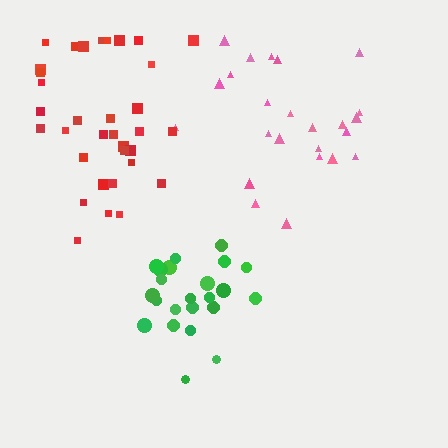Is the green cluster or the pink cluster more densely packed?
Green.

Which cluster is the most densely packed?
Green.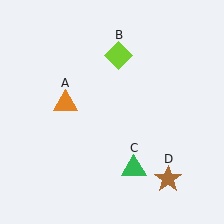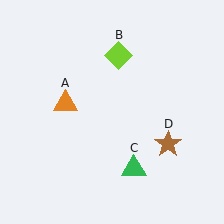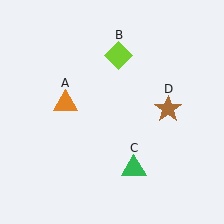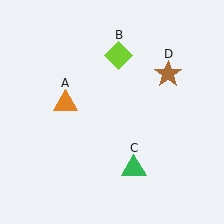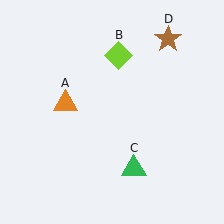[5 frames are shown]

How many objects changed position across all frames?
1 object changed position: brown star (object D).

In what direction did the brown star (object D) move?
The brown star (object D) moved up.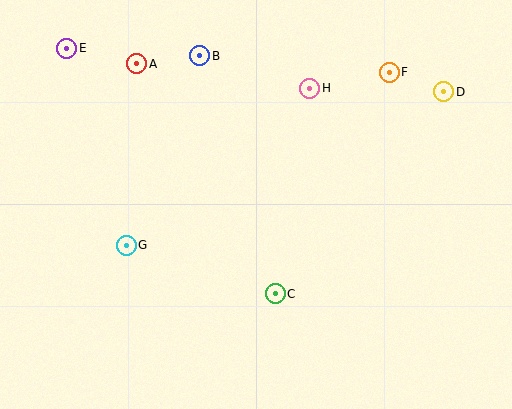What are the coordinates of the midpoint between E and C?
The midpoint between E and C is at (171, 171).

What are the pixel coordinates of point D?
Point D is at (443, 92).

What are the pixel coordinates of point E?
Point E is at (67, 48).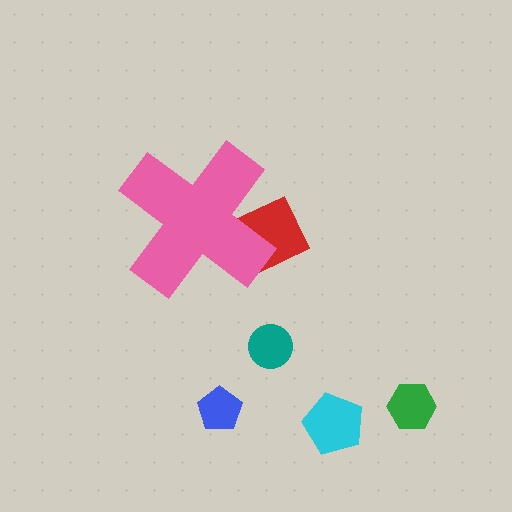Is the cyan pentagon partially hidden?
No, the cyan pentagon is fully visible.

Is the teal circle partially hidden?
No, the teal circle is fully visible.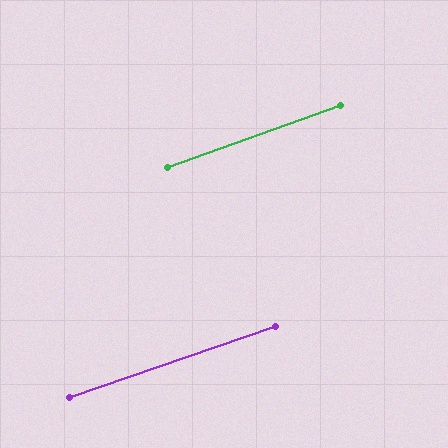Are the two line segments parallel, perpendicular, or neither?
Parallel — their directions differ by only 0.6°.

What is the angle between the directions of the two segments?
Approximately 1 degree.